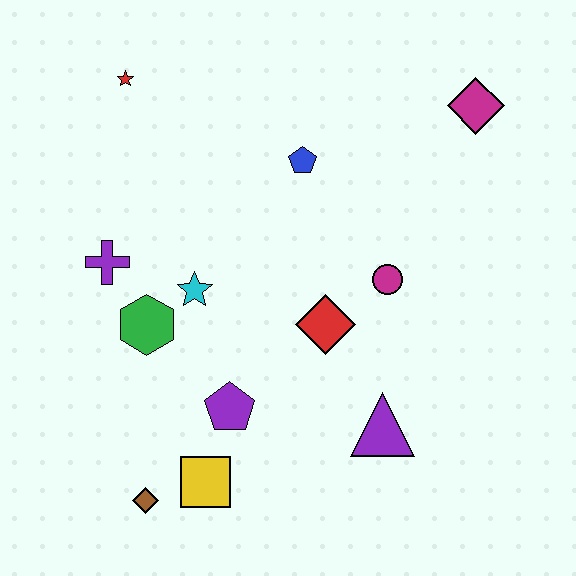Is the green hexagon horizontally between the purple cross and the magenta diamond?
Yes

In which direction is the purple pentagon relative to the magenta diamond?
The purple pentagon is below the magenta diamond.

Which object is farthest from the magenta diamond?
The brown diamond is farthest from the magenta diamond.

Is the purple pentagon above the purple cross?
No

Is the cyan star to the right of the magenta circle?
No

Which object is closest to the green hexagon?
The cyan star is closest to the green hexagon.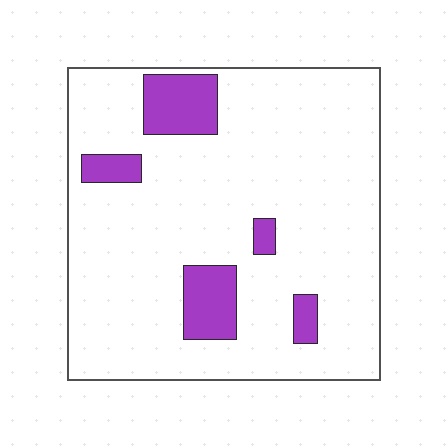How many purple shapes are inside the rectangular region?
5.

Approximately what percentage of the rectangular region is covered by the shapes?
Approximately 15%.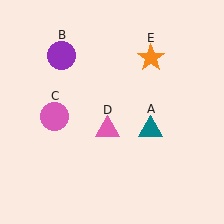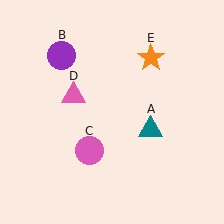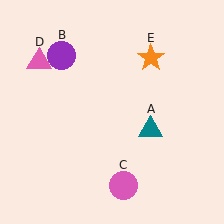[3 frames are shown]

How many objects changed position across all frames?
2 objects changed position: pink circle (object C), pink triangle (object D).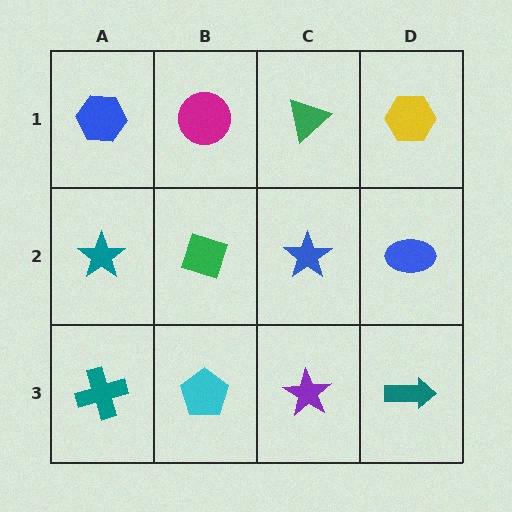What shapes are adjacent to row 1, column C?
A blue star (row 2, column C), a magenta circle (row 1, column B), a yellow hexagon (row 1, column D).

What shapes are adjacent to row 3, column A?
A teal star (row 2, column A), a cyan pentagon (row 3, column B).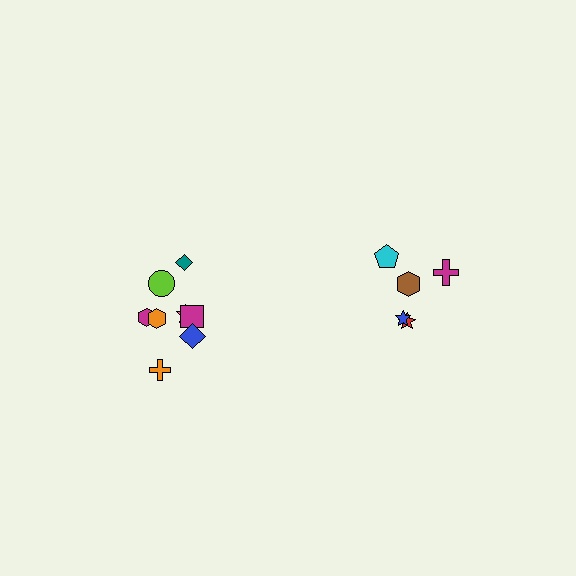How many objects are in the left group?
There are 8 objects.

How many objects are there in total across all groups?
There are 13 objects.